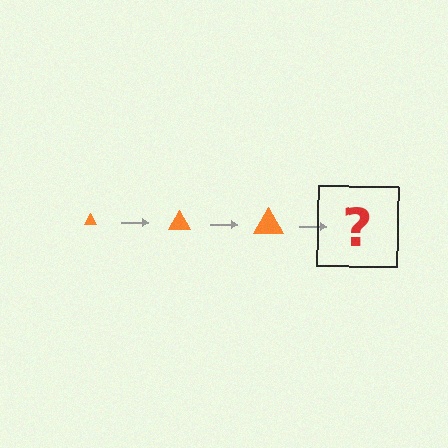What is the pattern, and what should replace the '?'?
The pattern is that the triangle gets progressively larger each step. The '?' should be an orange triangle, larger than the previous one.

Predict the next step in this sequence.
The next step is an orange triangle, larger than the previous one.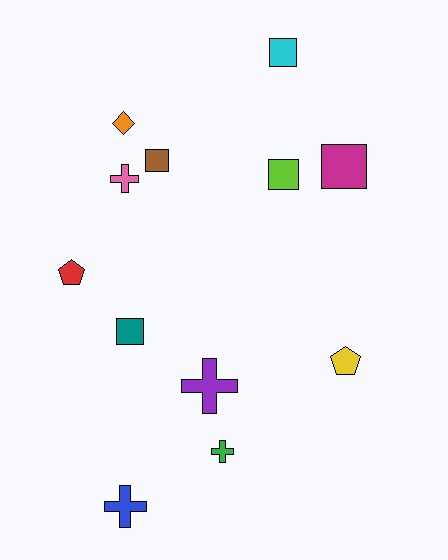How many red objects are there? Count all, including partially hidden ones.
There is 1 red object.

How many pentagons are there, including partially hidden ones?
There are 2 pentagons.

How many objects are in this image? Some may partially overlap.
There are 12 objects.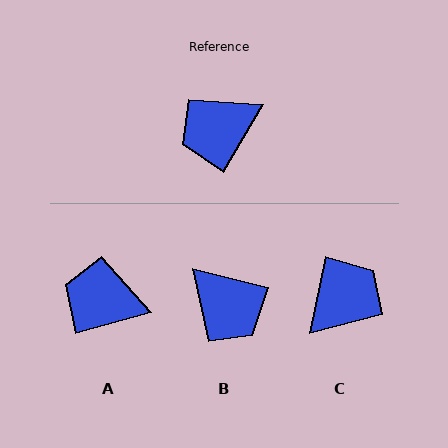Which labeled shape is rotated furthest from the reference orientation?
C, about 161 degrees away.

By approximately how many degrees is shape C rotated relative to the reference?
Approximately 161 degrees clockwise.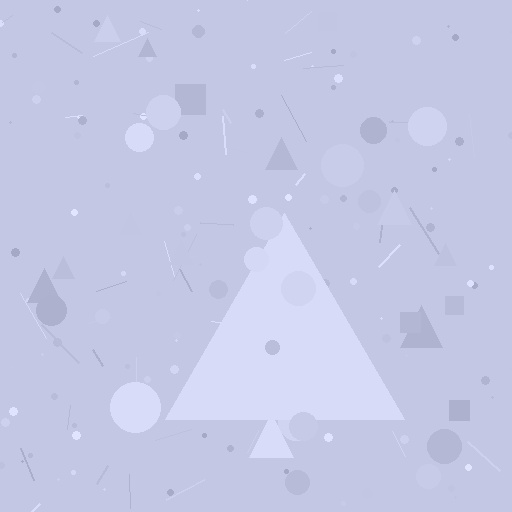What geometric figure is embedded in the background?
A triangle is embedded in the background.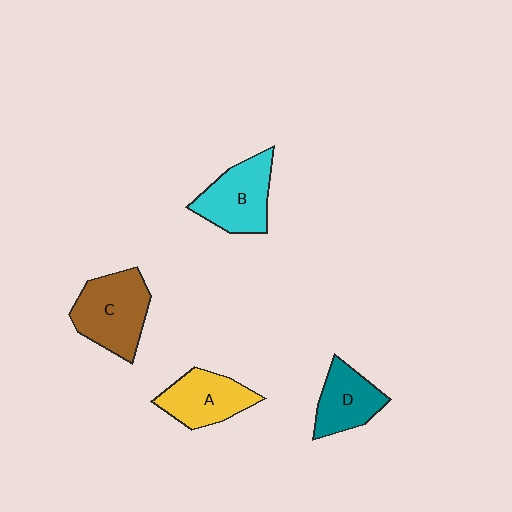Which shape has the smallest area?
Shape D (teal).